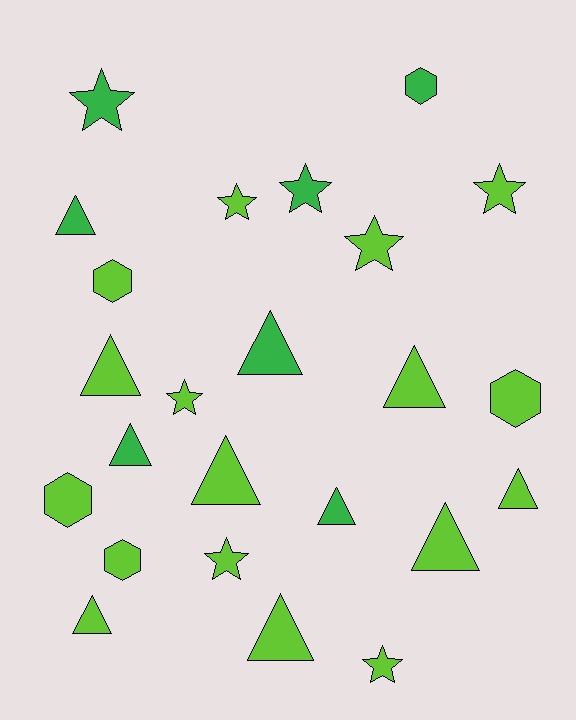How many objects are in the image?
There are 24 objects.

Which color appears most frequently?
Lime, with 17 objects.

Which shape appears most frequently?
Triangle, with 11 objects.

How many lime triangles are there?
There are 7 lime triangles.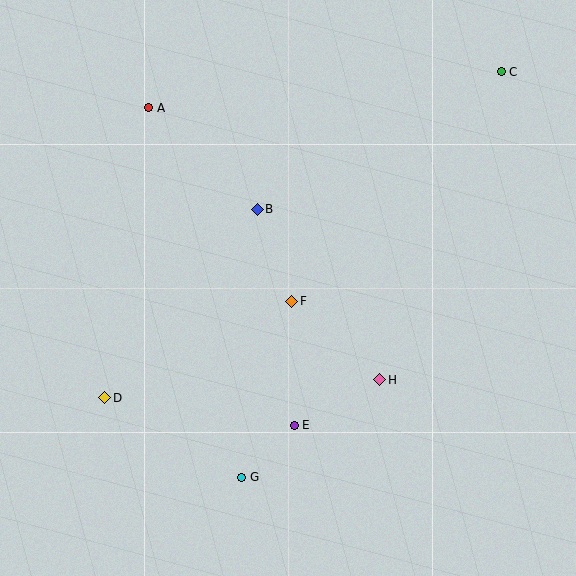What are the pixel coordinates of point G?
Point G is at (242, 477).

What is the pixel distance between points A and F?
The distance between A and F is 241 pixels.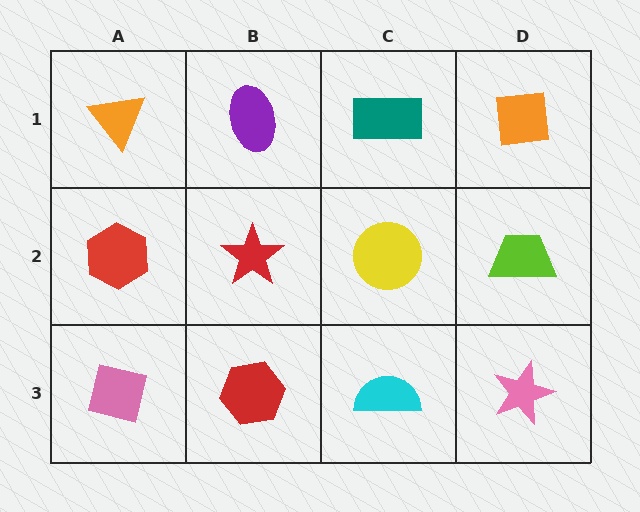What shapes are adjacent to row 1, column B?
A red star (row 2, column B), an orange triangle (row 1, column A), a teal rectangle (row 1, column C).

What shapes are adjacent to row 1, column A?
A red hexagon (row 2, column A), a purple ellipse (row 1, column B).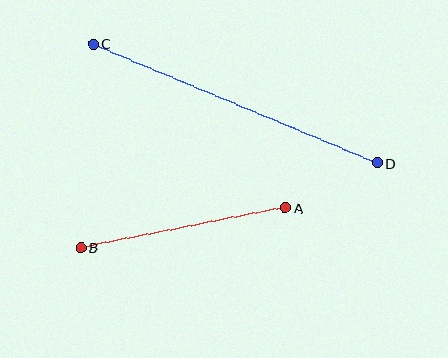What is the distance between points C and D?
The distance is approximately 307 pixels.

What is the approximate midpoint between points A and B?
The midpoint is at approximately (183, 228) pixels.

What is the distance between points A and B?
The distance is approximately 208 pixels.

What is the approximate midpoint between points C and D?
The midpoint is at approximately (235, 103) pixels.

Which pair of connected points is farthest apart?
Points C and D are farthest apart.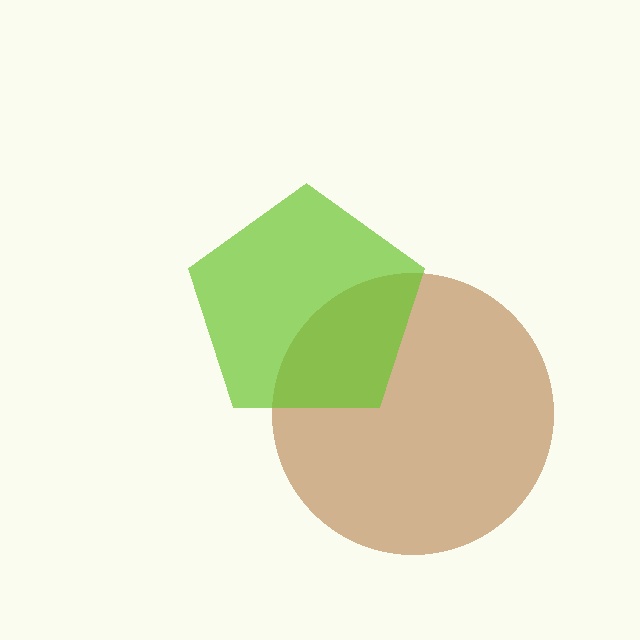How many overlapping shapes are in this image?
There are 2 overlapping shapes in the image.